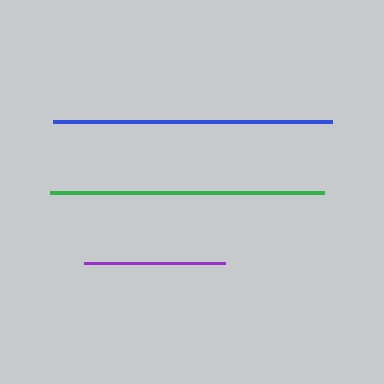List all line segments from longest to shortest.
From longest to shortest: blue, green, purple.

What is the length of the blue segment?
The blue segment is approximately 279 pixels long.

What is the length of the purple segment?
The purple segment is approximately 140 pixels long.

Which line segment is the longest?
The blue line is the longest at approximately 279 pixels.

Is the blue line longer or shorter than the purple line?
The blue line is longer than the purple line.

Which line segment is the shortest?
The purple line is the shortest at approximately 140 pixels.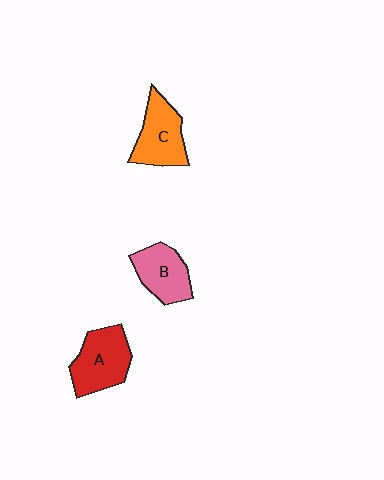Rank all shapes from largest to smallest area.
From largest to smallest: A (red), C (orange), B (pink).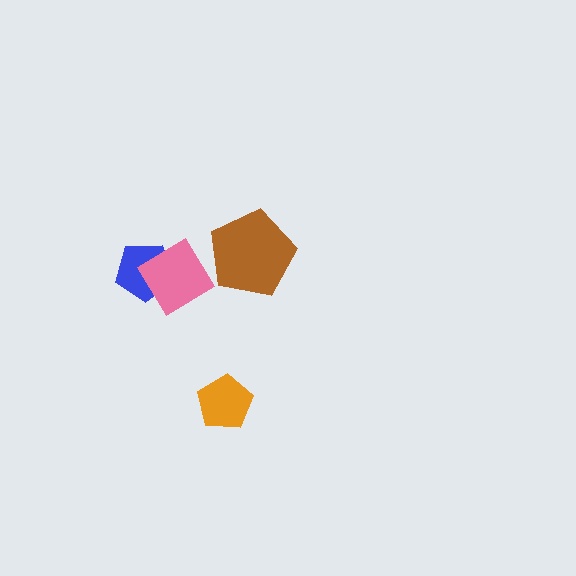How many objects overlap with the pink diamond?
1 object overlaps with the pink diamond.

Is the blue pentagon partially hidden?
Yes, it is partially covered by another shape.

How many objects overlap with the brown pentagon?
0 objects overlap with the brown pentagon.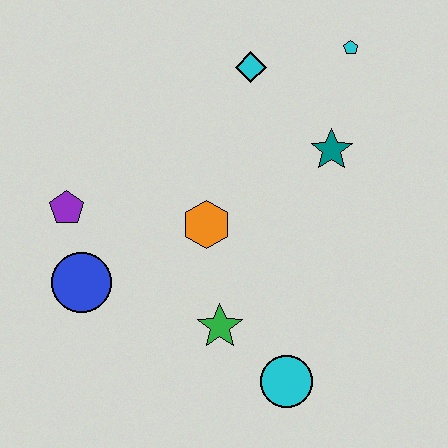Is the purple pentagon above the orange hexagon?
Yes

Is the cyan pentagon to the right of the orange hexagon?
Yes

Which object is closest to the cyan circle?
The green star is closest to the cyan circle.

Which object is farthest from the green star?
The cyan pentagon is farthest from the green star.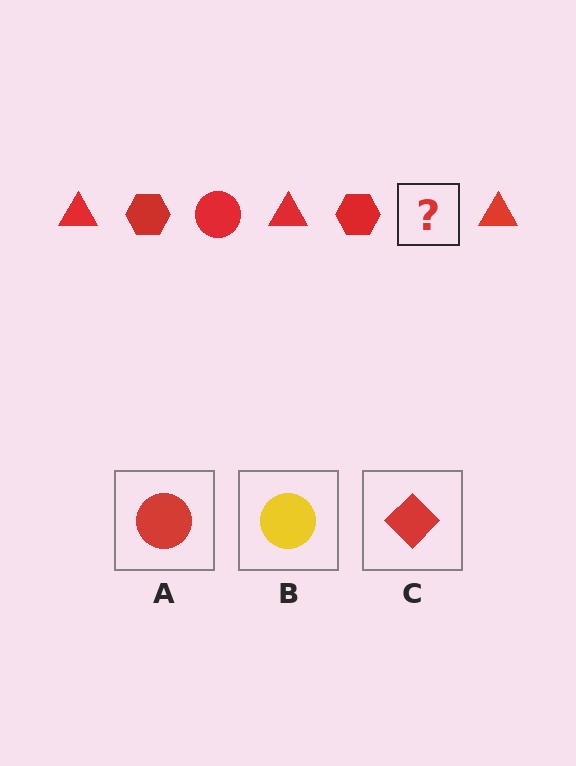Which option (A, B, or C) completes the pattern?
A.